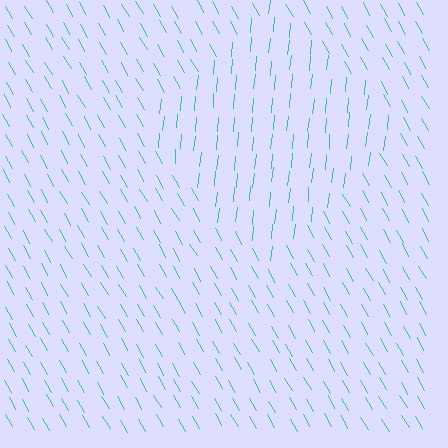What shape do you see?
I see a diamond.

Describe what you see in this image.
The image is filled with small cyan line segments. A diamond region in the image has lines oriented differently from the surrounding lines, creating a visible texture boundary.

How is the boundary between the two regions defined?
The boundary is defined purely by a change in line orientation (approximately 34 degrees difference). All lines are the same color and thickness.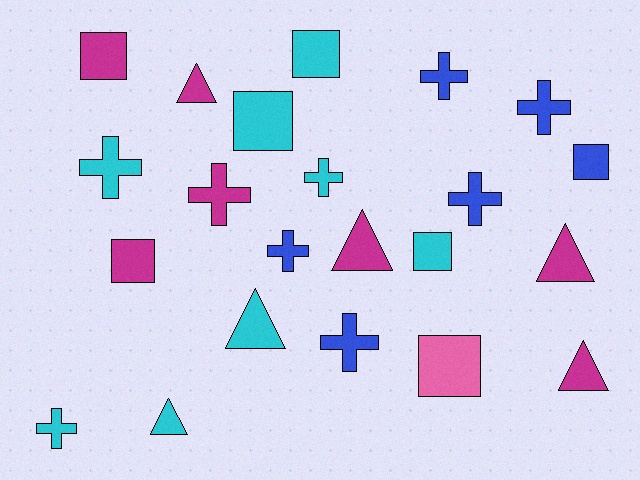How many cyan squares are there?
There are 3 cyan squares.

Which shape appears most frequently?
Cross, with 9 objects.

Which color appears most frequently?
Cyan, with 8 objects.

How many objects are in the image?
There are 22 objects.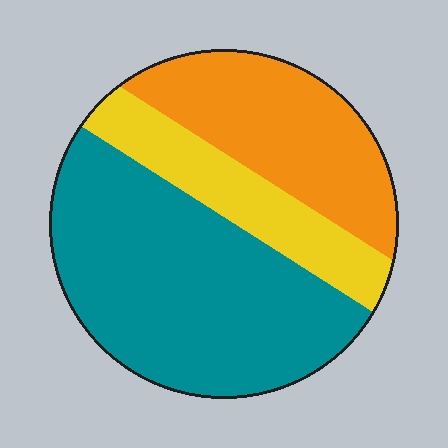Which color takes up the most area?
Teal, at roughly 50%.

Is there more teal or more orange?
Teal.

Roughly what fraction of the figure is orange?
Orange takes up between a sixth and a third of the figure.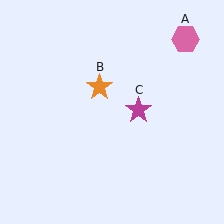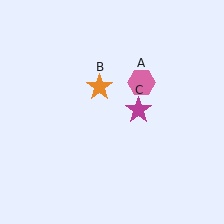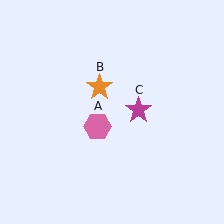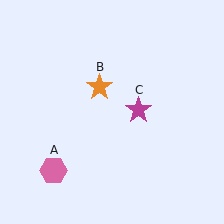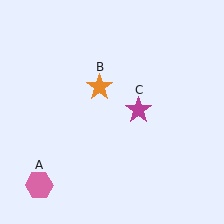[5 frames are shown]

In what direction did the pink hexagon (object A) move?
The pink hexagon (object A) moved down and to the left.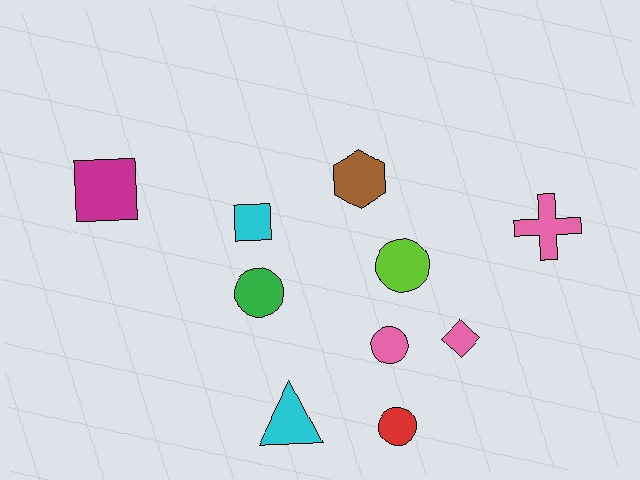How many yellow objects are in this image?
There are no yellow objects.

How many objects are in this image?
There are 10 objects.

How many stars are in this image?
There are no stars.